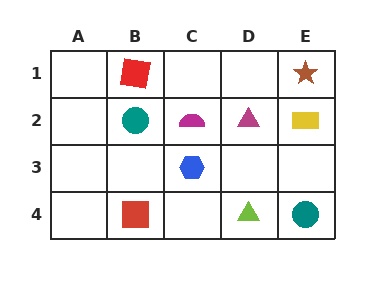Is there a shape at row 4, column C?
No, that cell is empty.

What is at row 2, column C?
A magenta semicircle.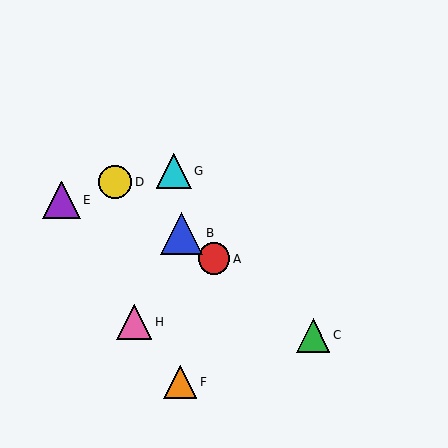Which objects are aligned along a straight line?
Objects A, B, C, D are aligned along a straight line.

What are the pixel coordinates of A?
Object A is at (214, 259).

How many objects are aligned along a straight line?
4 objects (A, B, C, D) are aligned along a straight line.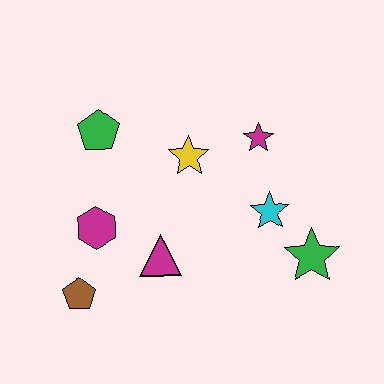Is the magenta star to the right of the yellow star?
Yes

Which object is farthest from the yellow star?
The brown pentagon is farthest from the yellow star.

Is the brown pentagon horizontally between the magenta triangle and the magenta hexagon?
No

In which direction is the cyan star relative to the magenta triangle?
The cyan star is to the right of the magenta triangle.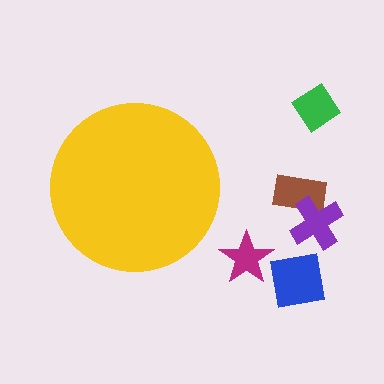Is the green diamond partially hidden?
No, the green diamond is fully visible.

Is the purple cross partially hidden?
No, the purple cross is fully visible.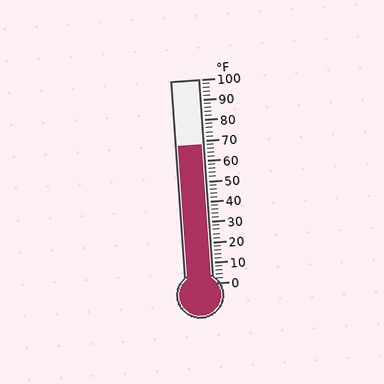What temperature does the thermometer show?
The thermometer shows approximately 68°F.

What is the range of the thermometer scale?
The thermometer scale ranges from 0°F to 100°F.